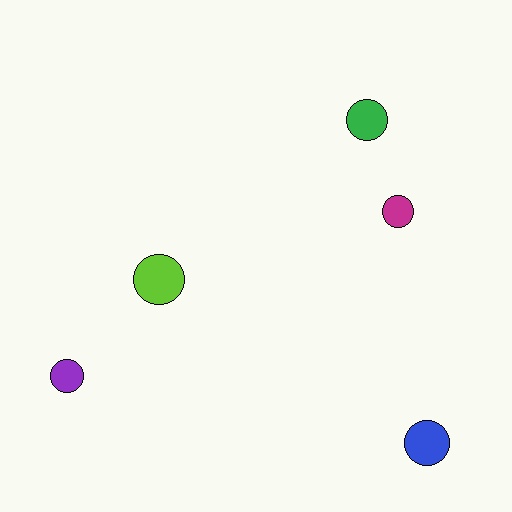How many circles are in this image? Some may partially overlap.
There are 5 circles.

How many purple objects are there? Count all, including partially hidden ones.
There is 1 purple object.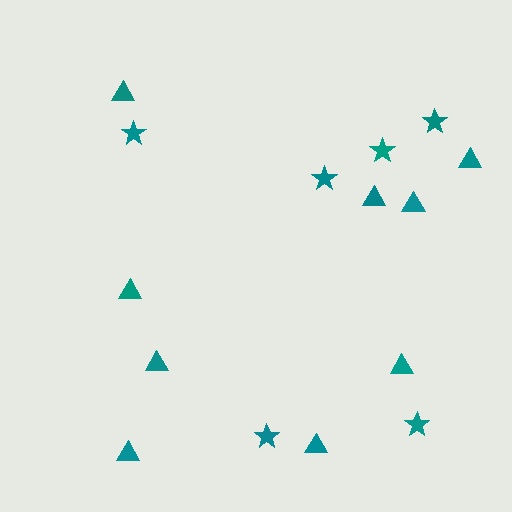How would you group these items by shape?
There are 2 groups: one group of triangles (9) and one group of stars (6).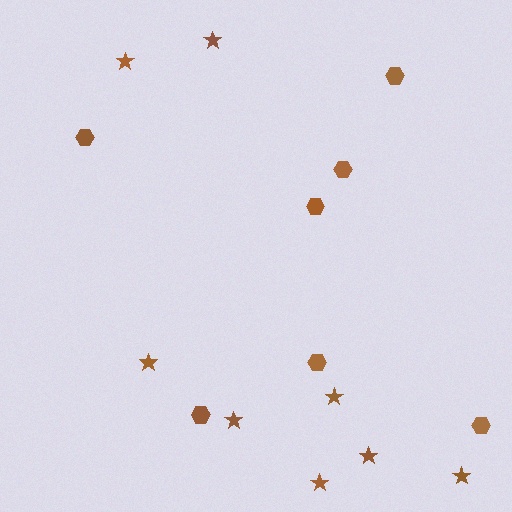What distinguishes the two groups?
There are 2 groups: one group of hexagons (7) and one group of stars (8).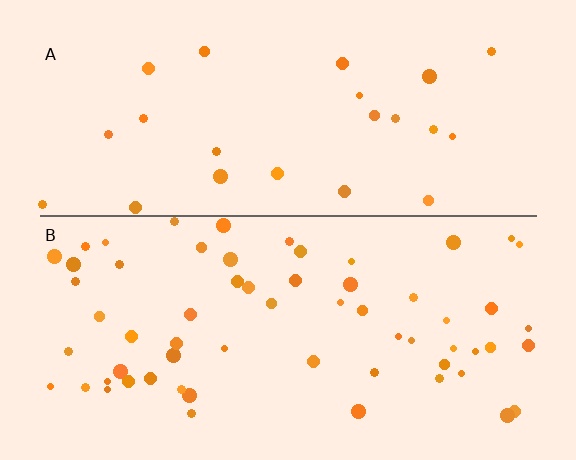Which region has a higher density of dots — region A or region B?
B (the bottom).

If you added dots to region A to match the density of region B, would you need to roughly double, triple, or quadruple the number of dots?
Approximately triple.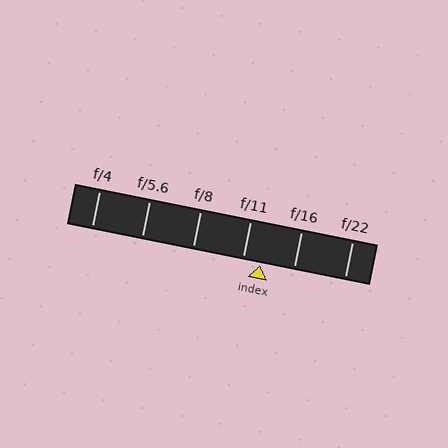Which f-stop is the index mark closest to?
The index mark is closest to f/11.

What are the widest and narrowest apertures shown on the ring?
The widest aperture shown is f/4 and the narrowest is f/22.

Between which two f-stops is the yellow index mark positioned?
The index mark is between f/11 and f/16.